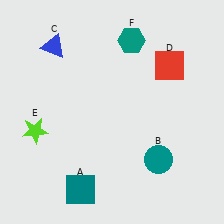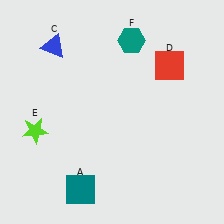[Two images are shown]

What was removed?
The teal circle (B) was removed in Image 2.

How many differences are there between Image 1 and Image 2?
There is 1 difference between the two images.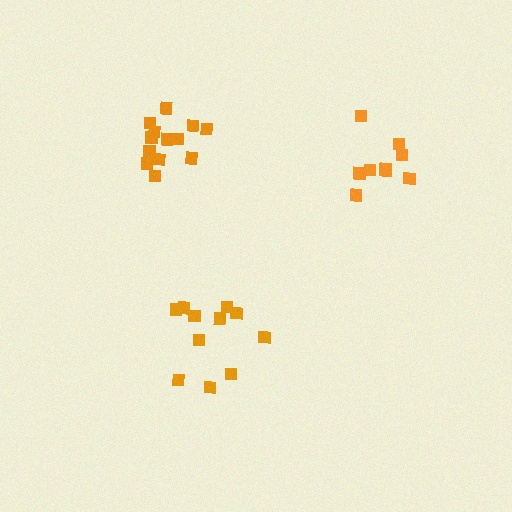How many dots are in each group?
Group 1: 9 dots, Group 2: 13 dots, Group 3: 11 dots (33 total).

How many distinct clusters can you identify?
There are 3 distinct clusters.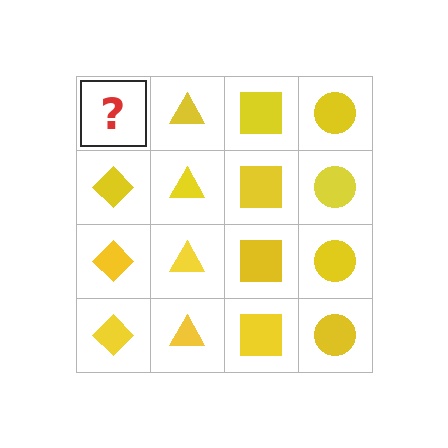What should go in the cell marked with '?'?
The missing cell should contain a yellow diamond.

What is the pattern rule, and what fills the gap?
The rule is that each column has a consistent shape. The gap should be filled with a yellow diamond.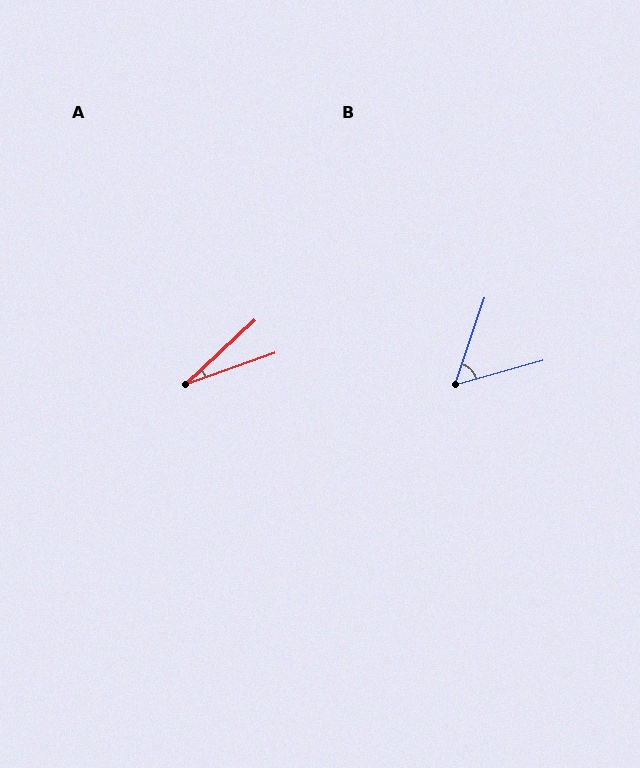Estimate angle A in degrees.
Approximately 23 degrees.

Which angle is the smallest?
A, at approximately 23 degrees.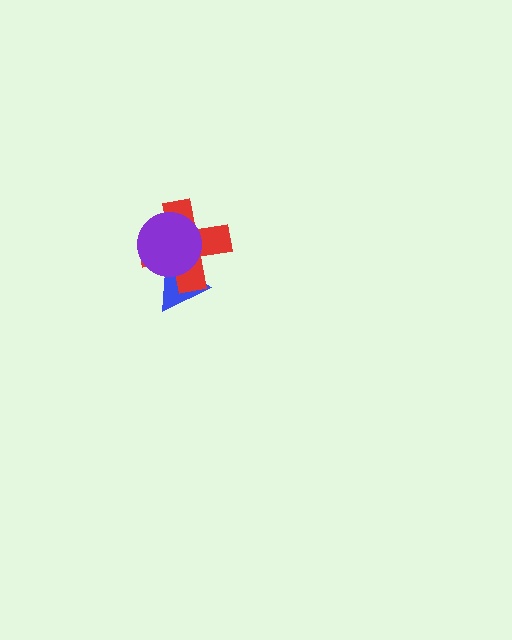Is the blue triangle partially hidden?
Yes, it is partially covered by another shape.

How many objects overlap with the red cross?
2 objects overlap with the red cross.